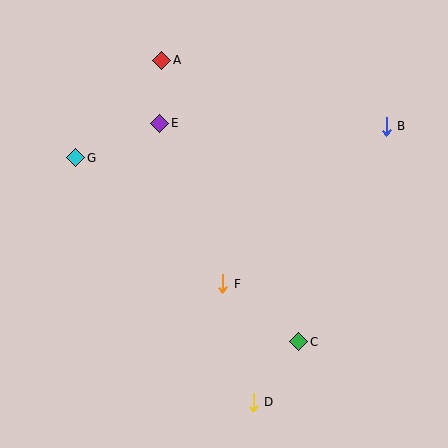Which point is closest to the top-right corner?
Point B is closest to the top-right corner.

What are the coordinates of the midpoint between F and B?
The midpoint between F and B is at (304, 205).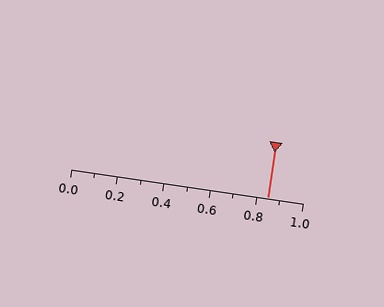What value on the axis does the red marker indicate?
The marker indicates approximately 0.85.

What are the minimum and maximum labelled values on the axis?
The axis runs from 0.0 to 1.0.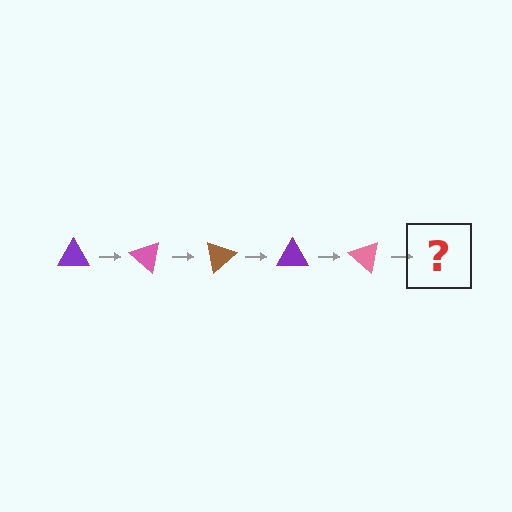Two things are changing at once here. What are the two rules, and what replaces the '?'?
The two rules are that it rotates 40 degrees each step and the color cycles through purple, pink, and brown. The '?' should be a brown triangle, rotated 200 degrees from the start.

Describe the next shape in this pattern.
It should be a brown triangle, rotated 200 degrees from the start.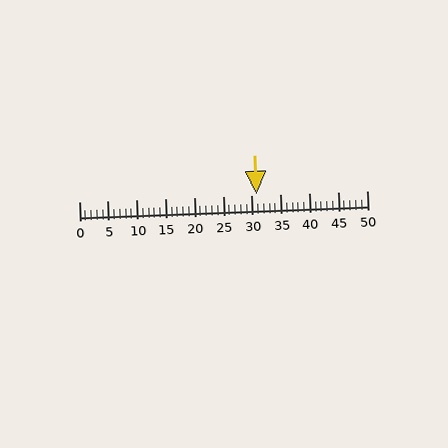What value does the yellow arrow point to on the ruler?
The yellow arrow points to approximately 31.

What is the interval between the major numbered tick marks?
The major tick marks are spaced 5 units apart.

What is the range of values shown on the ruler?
The ruler shows values from 0 to 50.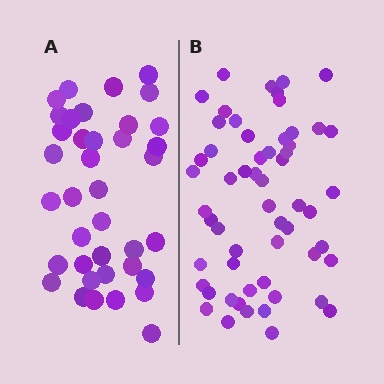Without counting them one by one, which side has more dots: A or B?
Region B (the right region) has more dots.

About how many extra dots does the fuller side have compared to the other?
Region B has approximately 20 more dots than region A.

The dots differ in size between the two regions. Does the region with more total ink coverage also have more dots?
No. Region A has more total ink coverage because its dots are larger, but region B actually contains more individual dots. Total area can be misleading — the number of items is what matters here.